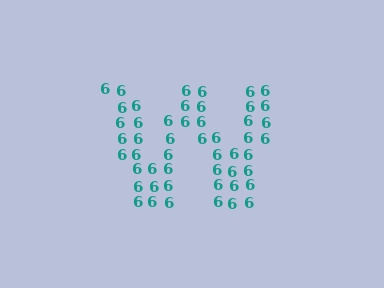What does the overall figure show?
The overall figure shows the letter W.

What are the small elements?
The small elements are digit 6's.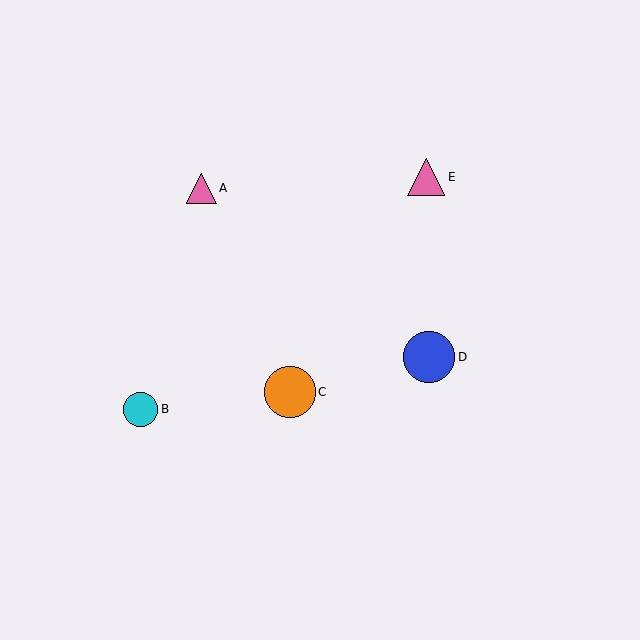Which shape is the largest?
The blue circle (labeled D) is the largest.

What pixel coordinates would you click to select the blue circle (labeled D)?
Click at (429, 357) to select the blue circle D.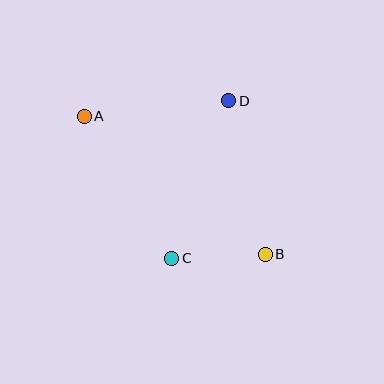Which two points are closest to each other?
Points B and C are closest to each other.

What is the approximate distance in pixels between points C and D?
The distance between C and D is approximately 168 pixels.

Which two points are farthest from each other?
Points A and B are farthest from each other.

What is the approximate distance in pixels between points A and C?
The distance between A and C is approximately 167 pixels.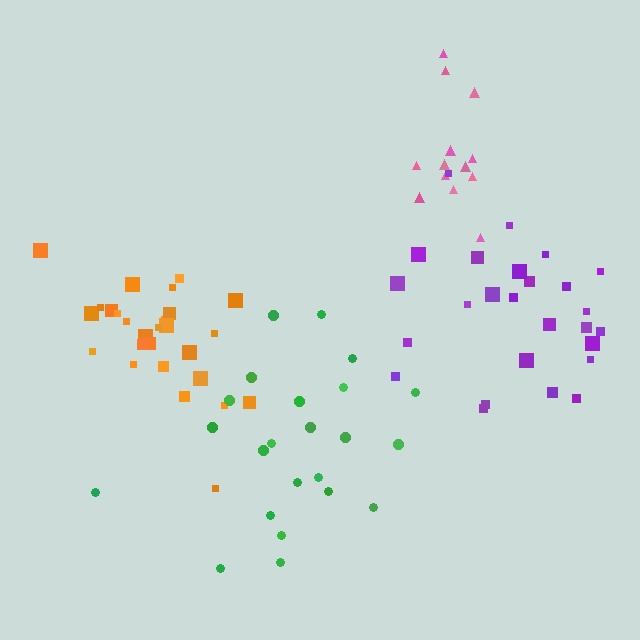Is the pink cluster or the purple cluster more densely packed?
Pink.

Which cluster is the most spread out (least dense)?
Green.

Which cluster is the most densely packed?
Orange.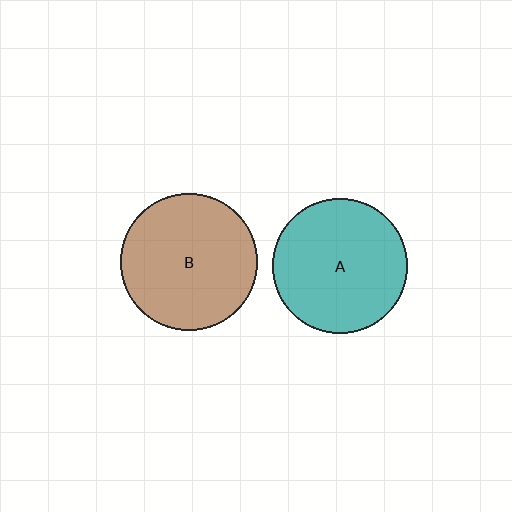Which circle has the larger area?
Circle B (brown).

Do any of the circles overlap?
No, none of the circles overlap.